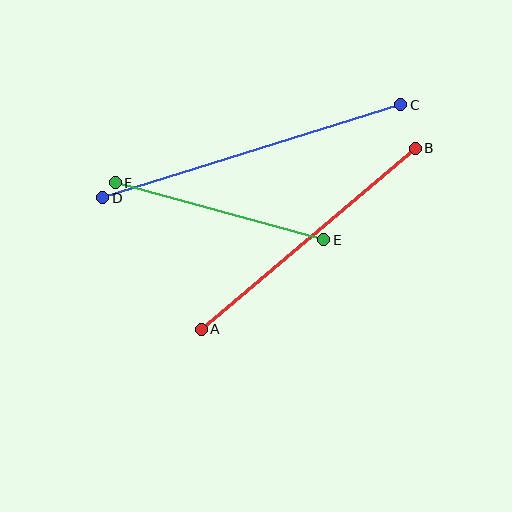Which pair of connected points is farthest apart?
Points C and D are farthest apart.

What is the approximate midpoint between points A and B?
The midpoint is at approximately (308, 239) pixels.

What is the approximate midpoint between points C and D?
The midpoint is at approximately (252, 151) pixels.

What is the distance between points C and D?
The distance is approximately 312 pixels.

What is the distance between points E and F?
The distance is approximately 216 pixels.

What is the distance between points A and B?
The distance is approximately 280 pixels.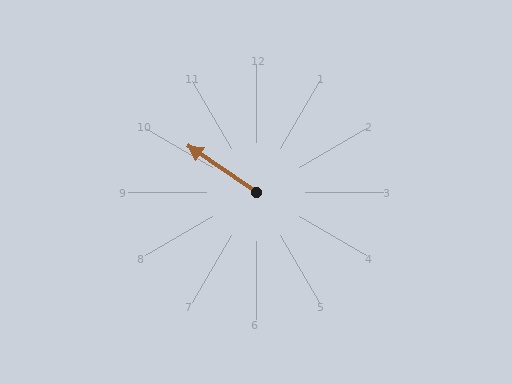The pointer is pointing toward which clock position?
Roughly 10 o'clock.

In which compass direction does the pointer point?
Northwest.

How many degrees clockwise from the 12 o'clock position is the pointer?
Approximately 304 degrees.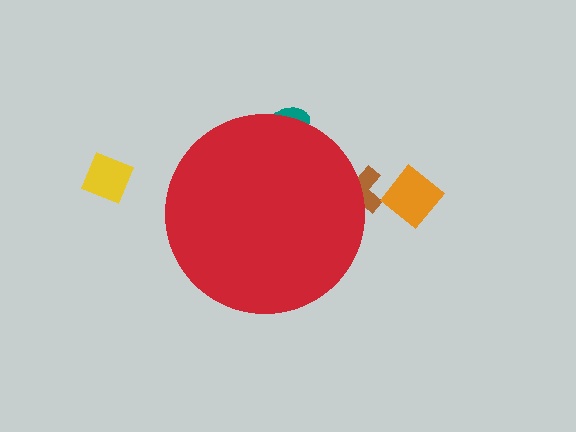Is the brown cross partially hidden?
Yes, the brown cross is partially hidden behind the red circle.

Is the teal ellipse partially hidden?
Yes, the teal ellipse is partially hidden behind the red circle.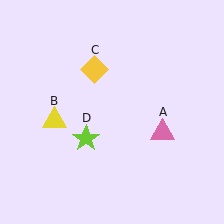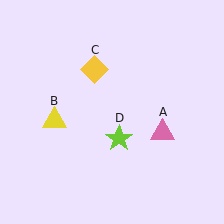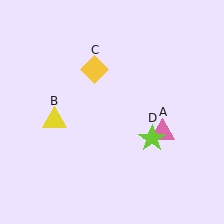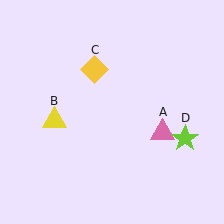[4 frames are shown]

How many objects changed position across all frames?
1 object changed position: lime star (object D).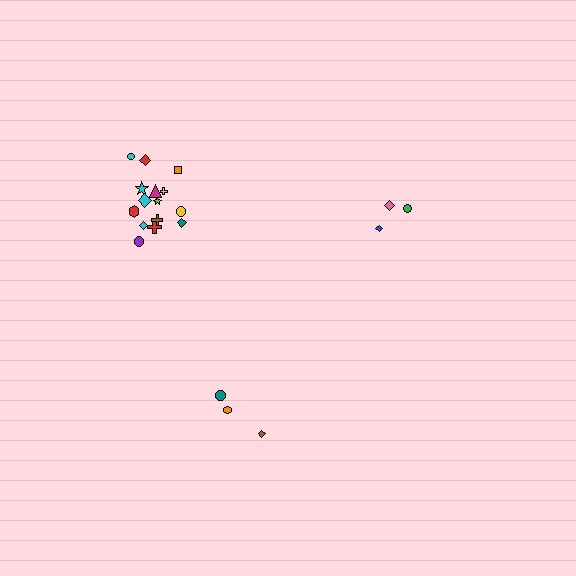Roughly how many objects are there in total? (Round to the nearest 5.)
Roughly 20 objects in total.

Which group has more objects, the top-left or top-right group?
The top-left group.